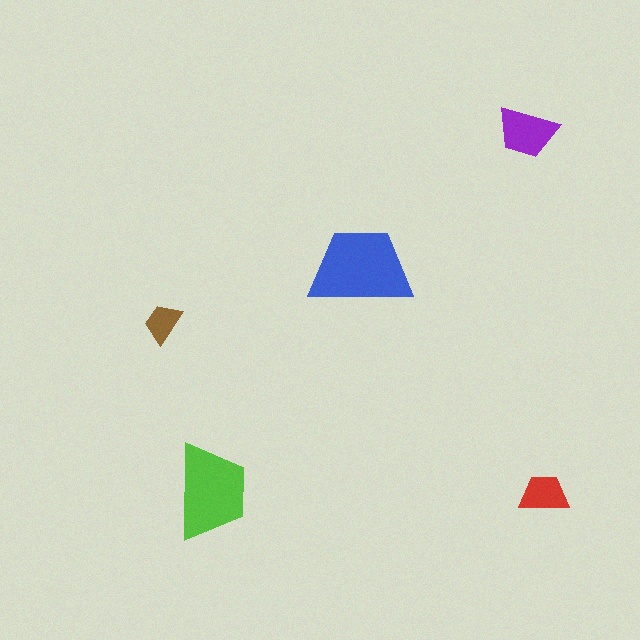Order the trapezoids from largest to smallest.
the blue one, the lime one, the purple one, the red one, the brown one.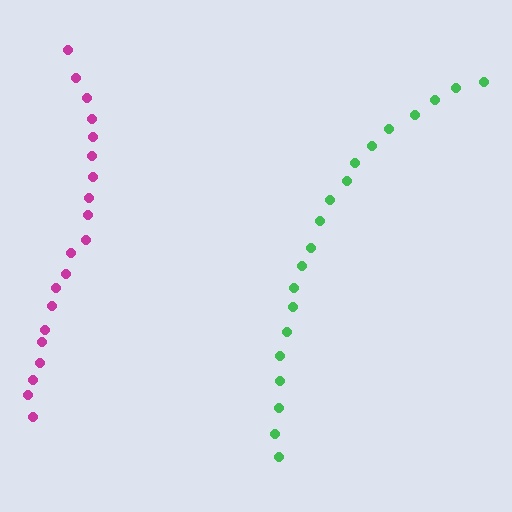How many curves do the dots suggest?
There are 2 distinct paths.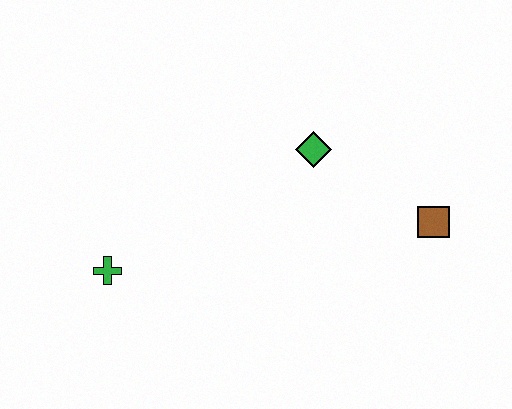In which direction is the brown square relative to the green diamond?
The brown square is to the right of the green diamond.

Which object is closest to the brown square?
The green diamond is closest to the brown square.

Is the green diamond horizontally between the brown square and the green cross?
Yes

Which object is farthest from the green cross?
The brown square is farthest from the green cross.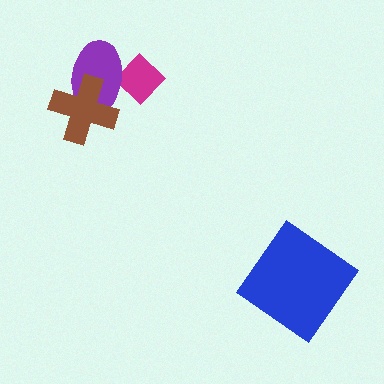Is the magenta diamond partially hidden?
Yes, it is partially covered by another shape.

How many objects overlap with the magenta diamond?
1 object overlaps with the magenta diamond.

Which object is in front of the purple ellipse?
The brown cross is in front of the purple ellipse.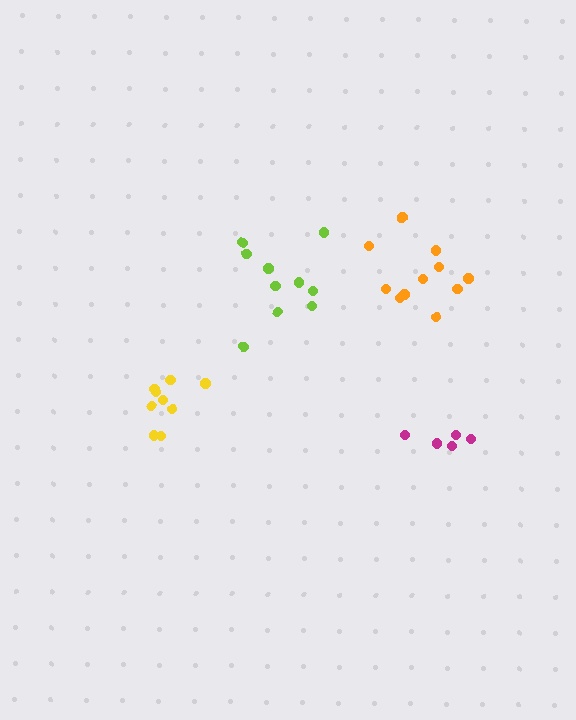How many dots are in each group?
Group 1: 5 dots, Group 2: 11 dots, Group 3: 9 dots, Group 4: 10 dots (35 total).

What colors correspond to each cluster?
The clusters are colored: magenta, orange, yellow, lime.